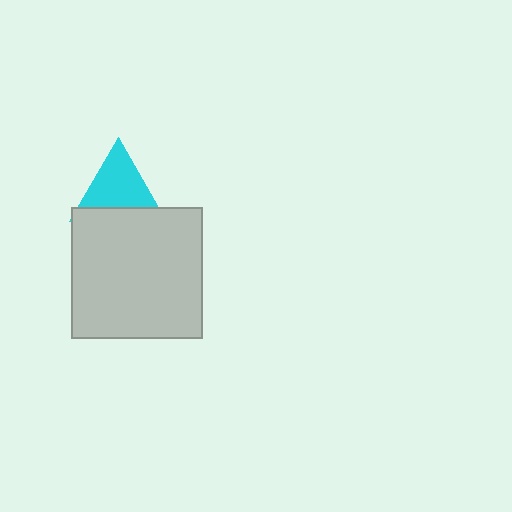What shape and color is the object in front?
The object in front is a light gray square.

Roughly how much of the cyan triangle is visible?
Most of it is visible (roughly 70%).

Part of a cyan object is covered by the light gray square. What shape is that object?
It is a triangle.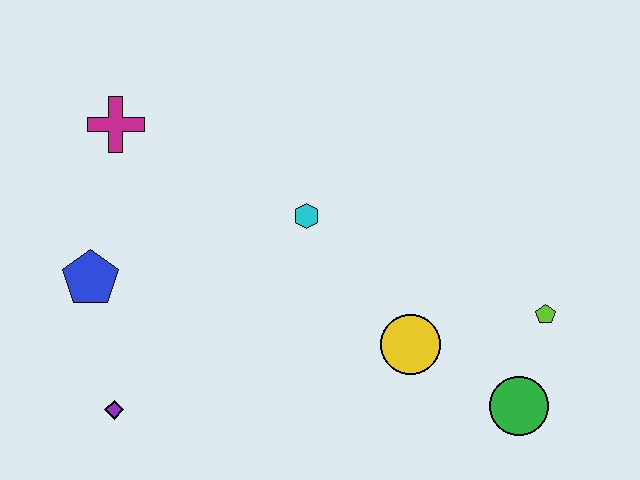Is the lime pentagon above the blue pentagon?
No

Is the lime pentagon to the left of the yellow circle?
No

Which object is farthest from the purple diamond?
The lime pentagon is farthest from the purple diamond.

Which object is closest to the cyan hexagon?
The yellow circle is closest to the cyan hexagon.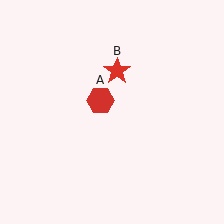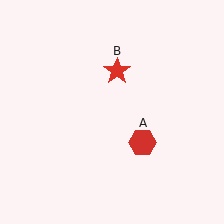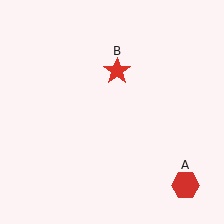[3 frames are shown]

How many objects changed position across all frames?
1 object changed position: red hexagon (object A).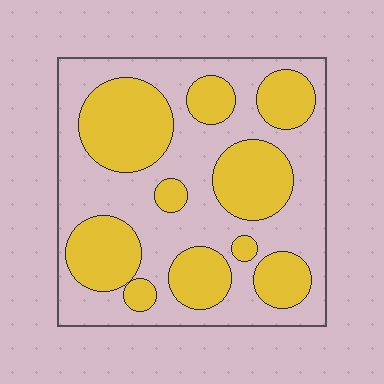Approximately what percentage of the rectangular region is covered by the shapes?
Approximately 40%.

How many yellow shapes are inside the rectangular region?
10.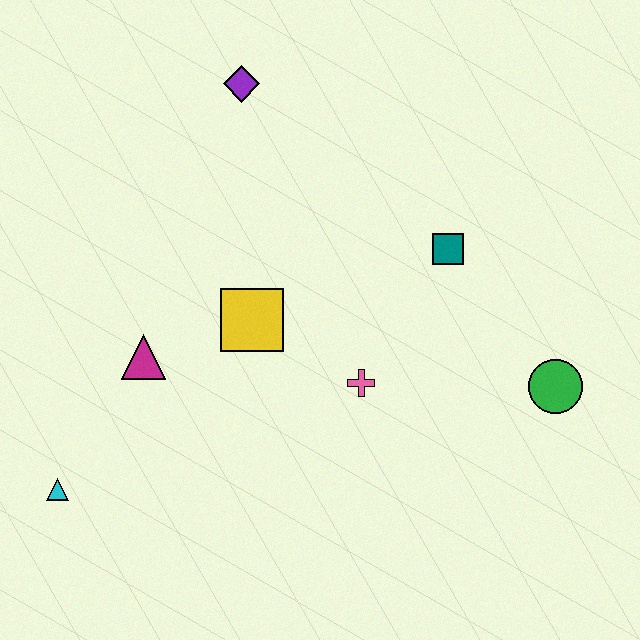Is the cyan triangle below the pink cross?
Yes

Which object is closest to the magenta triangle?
The yellow square is closest to the magenta triangle.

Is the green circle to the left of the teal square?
No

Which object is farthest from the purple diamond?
The cyan triangle is farthest from the purple diamond.